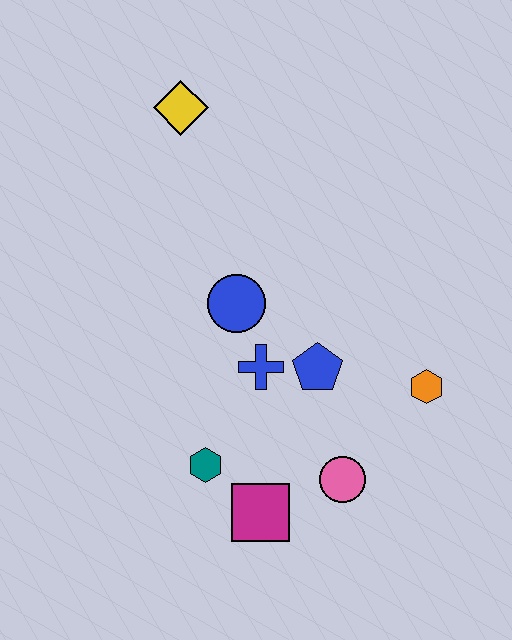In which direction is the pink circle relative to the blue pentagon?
The pink circle is below the blue pentagon.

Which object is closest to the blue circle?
The blue cross is closest to the blue circle.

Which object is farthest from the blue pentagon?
The yellow diamond is farthest from the blue pentagon.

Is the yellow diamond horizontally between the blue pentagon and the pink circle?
No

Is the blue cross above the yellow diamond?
No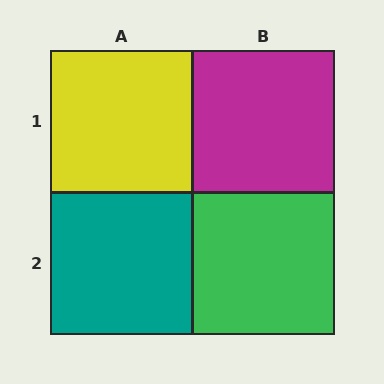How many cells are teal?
1 cell is teal.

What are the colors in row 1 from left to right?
Yellow, magenta.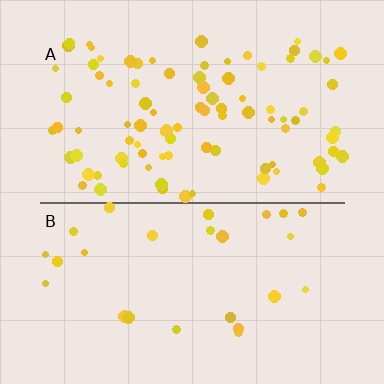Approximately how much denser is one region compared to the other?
Approximately 3.4× — region A over region B.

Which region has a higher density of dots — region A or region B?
A (the top).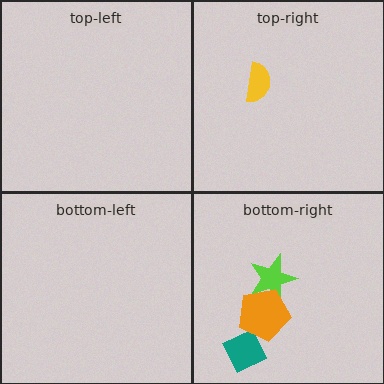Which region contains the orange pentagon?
The bottom-right region.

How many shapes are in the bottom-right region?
3.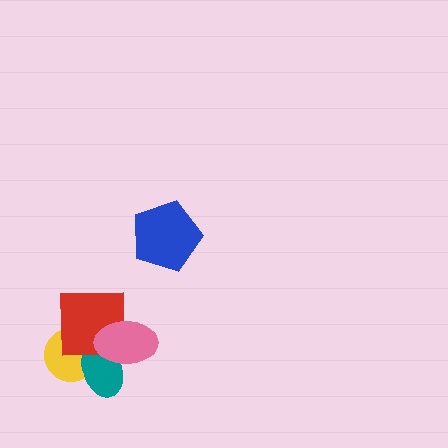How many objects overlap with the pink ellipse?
2 objects overlap with the pink ellipse.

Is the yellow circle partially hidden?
Yes, it is partially covered by another shape.